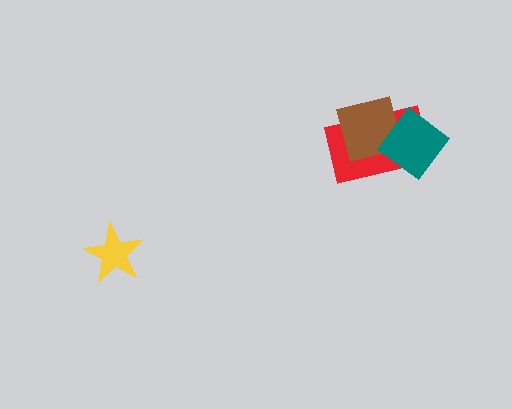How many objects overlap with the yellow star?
0 objects overlap with the yellow star.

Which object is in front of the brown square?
The teal diamond is in front of the brown square.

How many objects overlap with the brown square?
2 objects overlap with the brown square.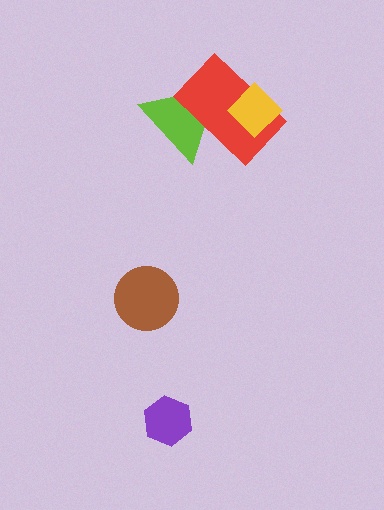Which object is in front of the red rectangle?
The yellow diamond is in front of the red rectangle.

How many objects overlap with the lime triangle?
1 object overlaps with the lime triangle.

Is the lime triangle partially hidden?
Yes, it is partially covered by another shape.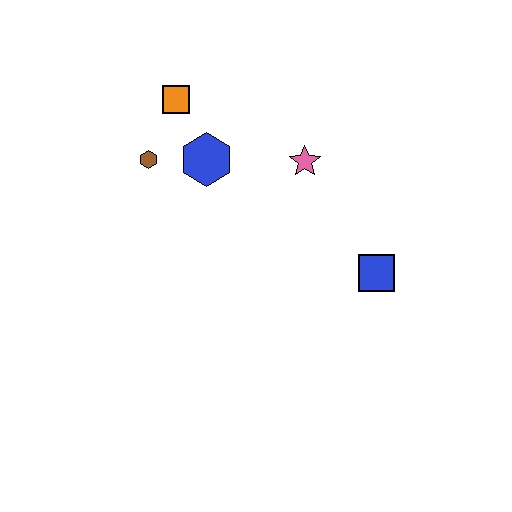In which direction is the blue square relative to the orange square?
The blue square is to the right of the orange square.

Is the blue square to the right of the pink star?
Yes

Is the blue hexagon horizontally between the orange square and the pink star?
Yes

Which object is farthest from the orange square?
The blue square is farthest from the orange square.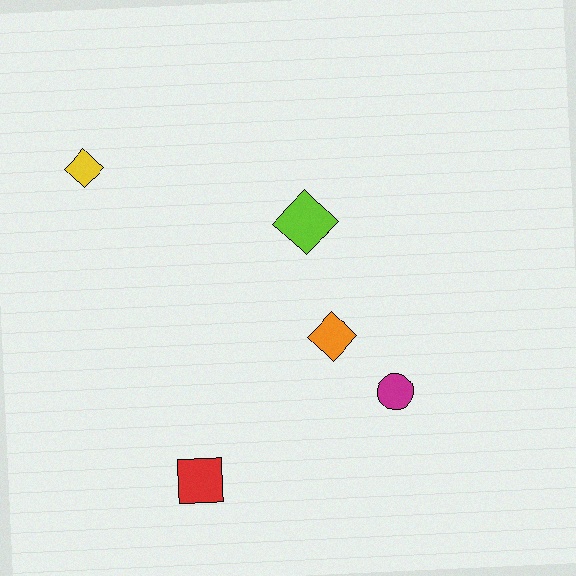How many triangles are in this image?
There are no triangles.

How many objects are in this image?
There are 5 objects.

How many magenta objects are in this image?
There is 1 magenta object.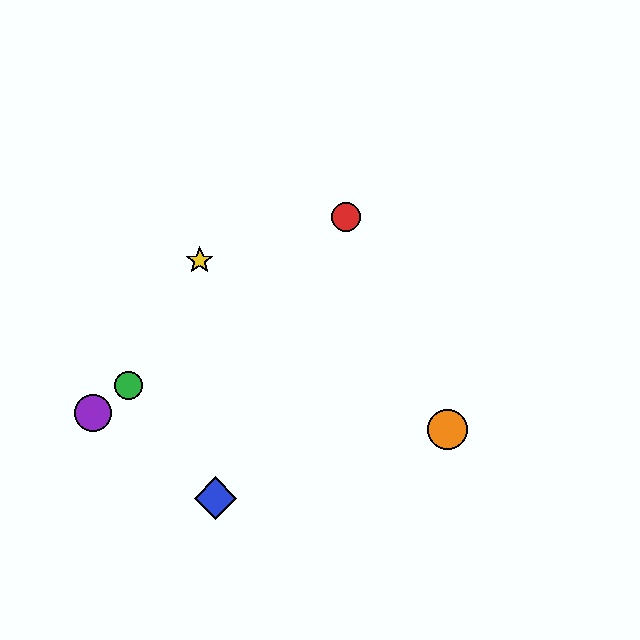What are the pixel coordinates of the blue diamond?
The blue diamond is at (215, 498).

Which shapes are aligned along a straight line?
The red circle, the green circle, the purple circle are aligned along a straight line.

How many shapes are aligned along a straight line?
3 shapes (the red circle, the green circle, the purple circle) are aligned along a straight line.